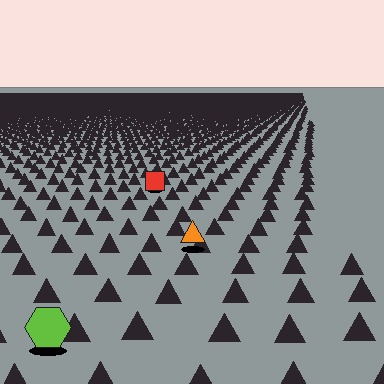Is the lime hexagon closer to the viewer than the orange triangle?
Yes. The lime hexagon is closer — you can tell from the texture gradient: the ground texture is coarser near it.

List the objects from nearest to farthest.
From nearest to farthest: the lime hexagon, the orange triangle, the red square.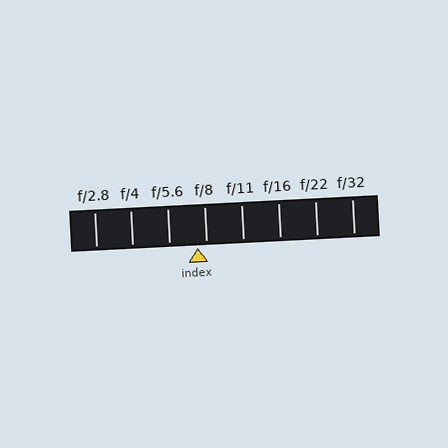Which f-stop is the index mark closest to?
The index mark is closest to f/8.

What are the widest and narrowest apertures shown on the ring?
The widest aperture shown is f/2.8 and the narrowest is f/32.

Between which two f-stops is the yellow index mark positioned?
The index mark is between f/5.6 and f/8.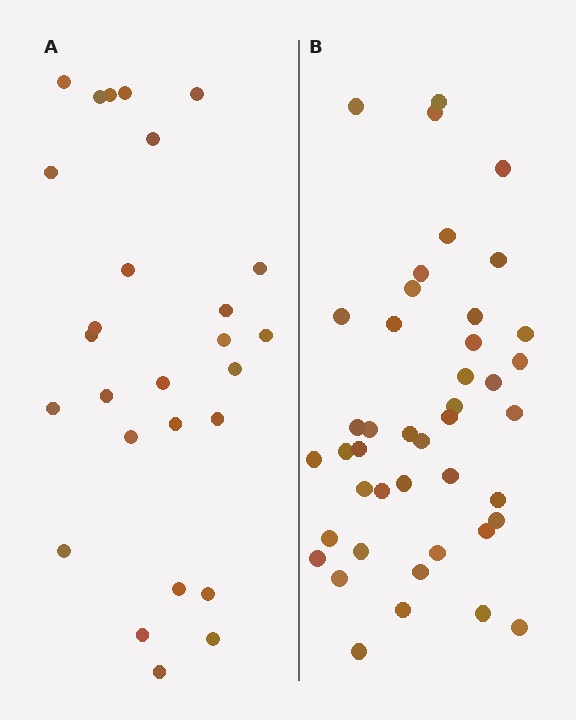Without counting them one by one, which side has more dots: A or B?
Region B (the right region) has more dots.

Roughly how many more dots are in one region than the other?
Region B has approximately 15 more dots than region A.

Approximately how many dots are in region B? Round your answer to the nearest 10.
About 40 dots. (The exact count is 43, which rounds to 40.)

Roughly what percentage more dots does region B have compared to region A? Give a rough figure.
About 60% more.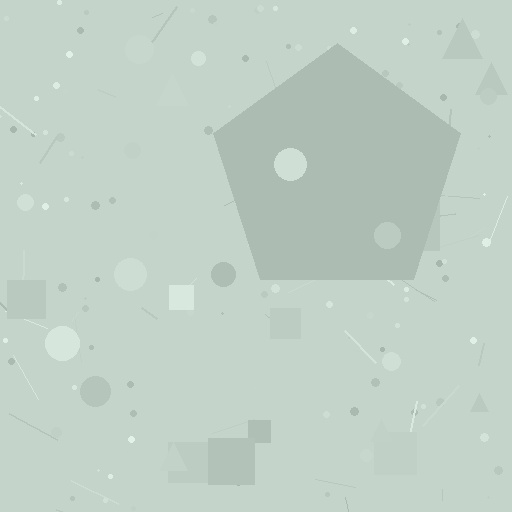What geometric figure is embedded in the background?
A pentagon is embedded in the background.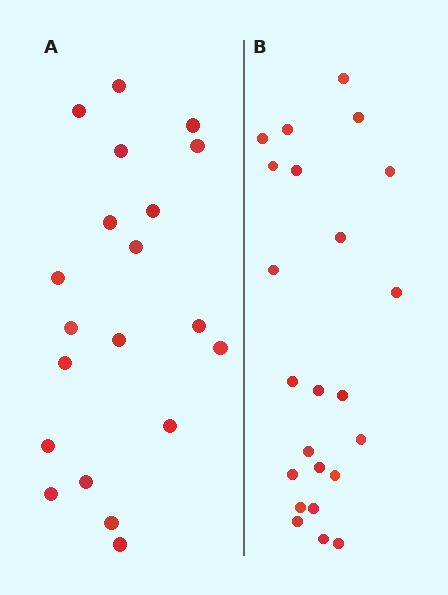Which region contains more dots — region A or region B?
Region B (the right region) has more dots.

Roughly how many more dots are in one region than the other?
Region B has just a few more — roughly 2 or 3 more dots than region A.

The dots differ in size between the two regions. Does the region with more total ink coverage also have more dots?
No. Region A has more total ink coverage because its dots are larger, but region B actually contains more individual dots. Total area can be misleading — the number of items is what matters here.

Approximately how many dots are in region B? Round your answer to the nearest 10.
About 20 dots. (The exact count is 23, which rounds to 20.)